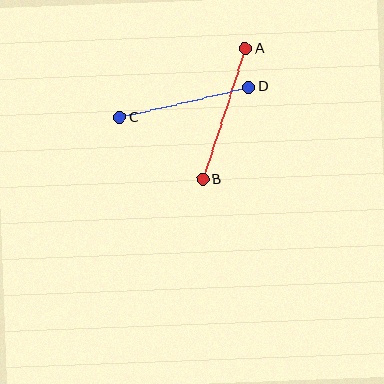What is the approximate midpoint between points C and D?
The midpoint is at approximately (184, 102) pixels.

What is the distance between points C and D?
The distance is approximately 133 pixels.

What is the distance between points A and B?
The distance is approximately 137 pixels.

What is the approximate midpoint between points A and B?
The midpoint is at approximately (224, 114) pixels.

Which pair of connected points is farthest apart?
Points A and B are farthest apart.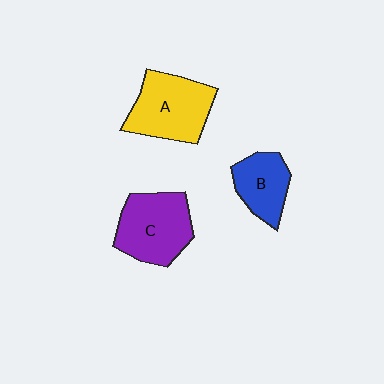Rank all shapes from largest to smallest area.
From largest to smallest: A (yellow), C (purple), B (blue).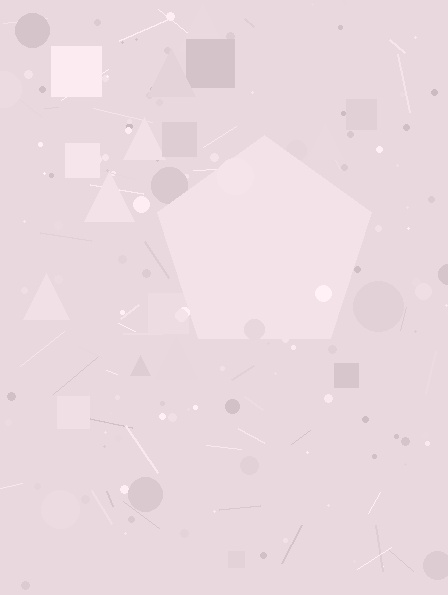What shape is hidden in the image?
A pentagon is hidden in the image.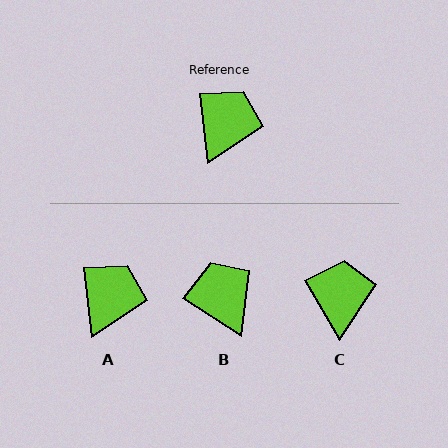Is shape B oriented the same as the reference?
No, it is off by about 49 degrees.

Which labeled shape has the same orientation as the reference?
A.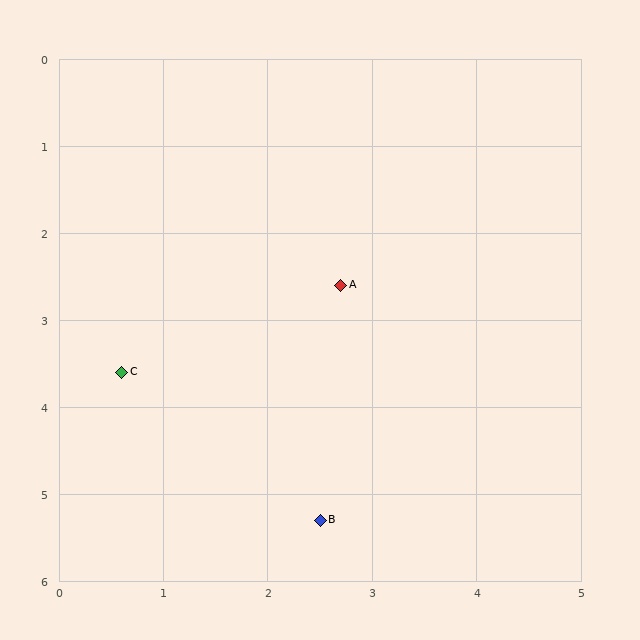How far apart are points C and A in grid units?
Points C and A are about 2.3 grid units apart.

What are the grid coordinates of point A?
Point A is at approximately (2.7, 2.6).